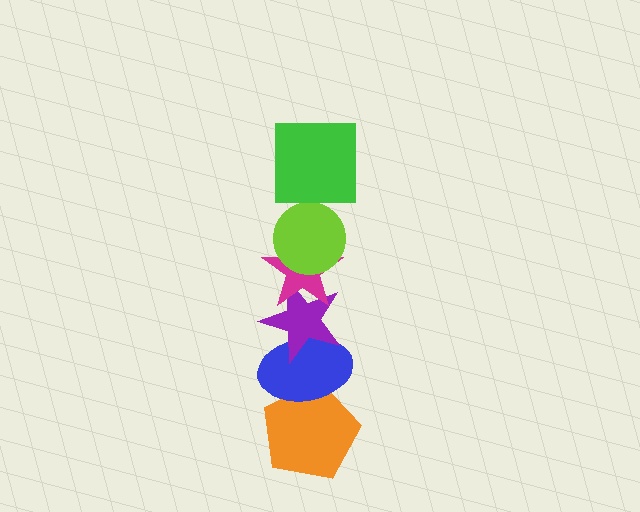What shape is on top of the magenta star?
The lime circle is on top of the magenta star.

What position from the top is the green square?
The green square is 1st from the top.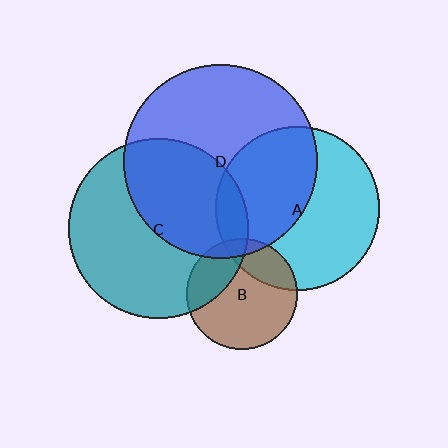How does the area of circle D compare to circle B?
Approximately 3.1 times.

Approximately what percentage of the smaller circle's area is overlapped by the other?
Approximately 45%.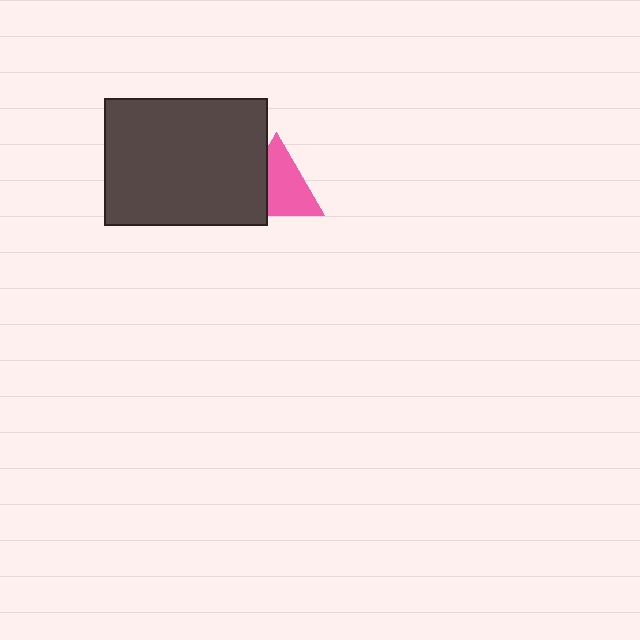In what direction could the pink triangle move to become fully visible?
The pink triangle could move right. That would shift it out from behind the dark gray rectangle entirely.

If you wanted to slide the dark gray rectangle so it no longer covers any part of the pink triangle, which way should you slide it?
Slide it left — that is the most direct way to separate the two shapes.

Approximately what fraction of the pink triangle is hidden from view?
Roughly 33% of the pink triangle is hidden behind the dark gray rectangle.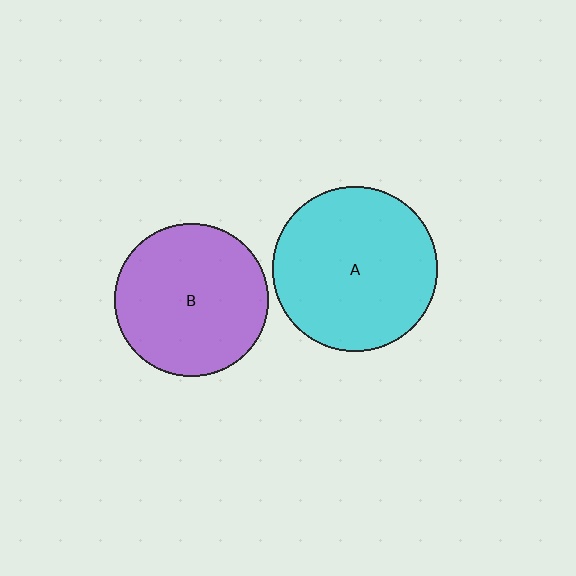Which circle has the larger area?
Circle A (cyan).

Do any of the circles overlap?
No, none of the circles overlap.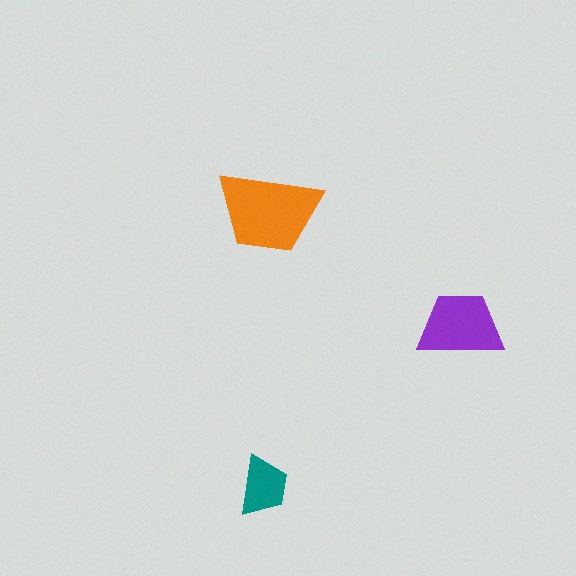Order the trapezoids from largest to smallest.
the orange one, the purple one, the teal one.